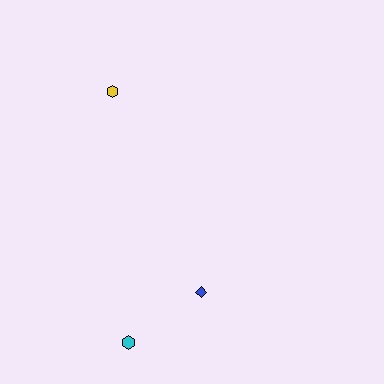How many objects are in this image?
There are 3 objects.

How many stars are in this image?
There are no stars.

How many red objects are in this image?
There are no red objects.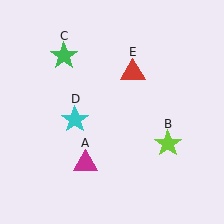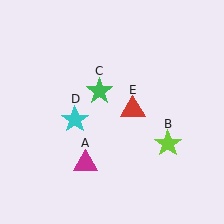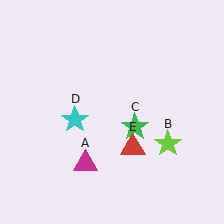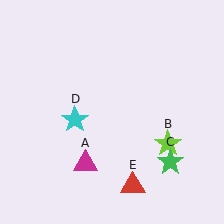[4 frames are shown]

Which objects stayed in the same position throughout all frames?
Magenta triangle (object A) and lime star (object B) and cyan star (object D) remained stationary.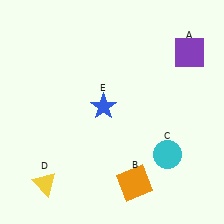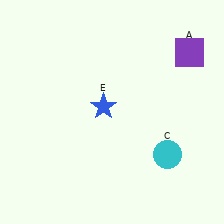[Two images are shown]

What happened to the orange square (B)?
The orange square (B) was removed in Image 2. It was in the bottom-right area of Image 1.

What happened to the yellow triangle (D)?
The yellow triangle (D) was removed in Image 2. It was in the bottom-left area of Image 1.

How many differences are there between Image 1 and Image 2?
There are 2 differences between the two images.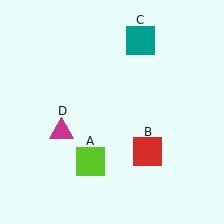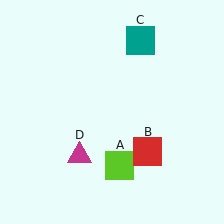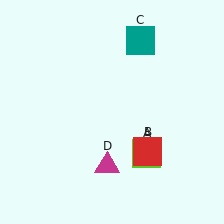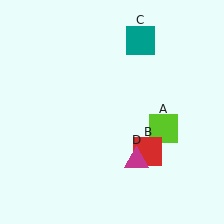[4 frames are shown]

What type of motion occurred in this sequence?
The lime square (object A), magenta triangle (object D) rotated counterclockwise around the center of the scene.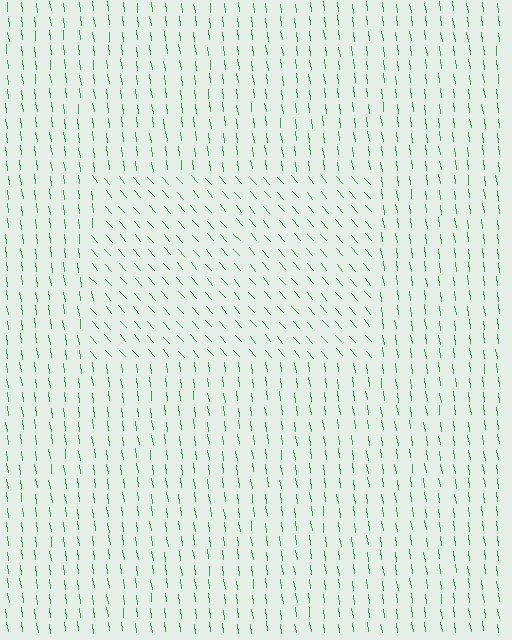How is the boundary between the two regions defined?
The boundary is defined purely by a change in line orientation (approximately 33 degrees difference). All lines are the same color and thickness.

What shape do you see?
I see a rectangle.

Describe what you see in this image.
The image is filled with small green line segments. A rectangle region in the image has lines oriented differently from the surrounding lines, creating a visible texture boundary.